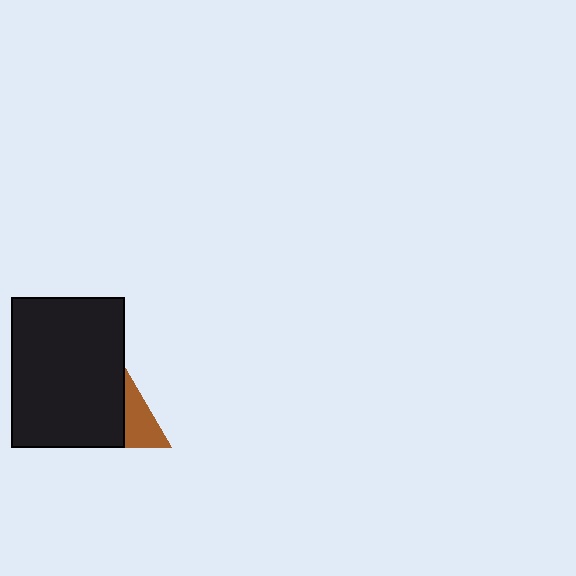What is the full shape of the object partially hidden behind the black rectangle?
The partially hidden object is a brown triangle.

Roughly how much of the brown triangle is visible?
About half of it is visible (roughly 50%).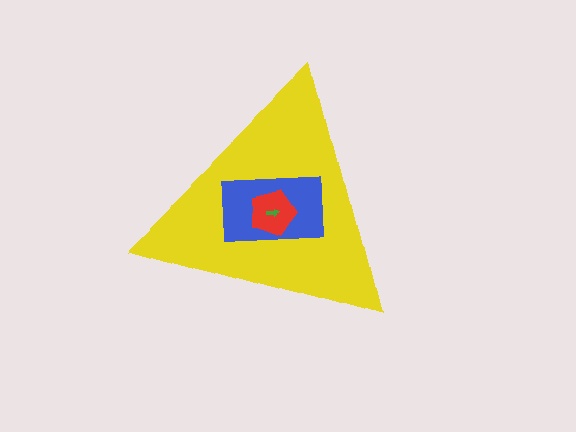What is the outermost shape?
The yellow triangle.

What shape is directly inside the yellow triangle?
The blue rectangle.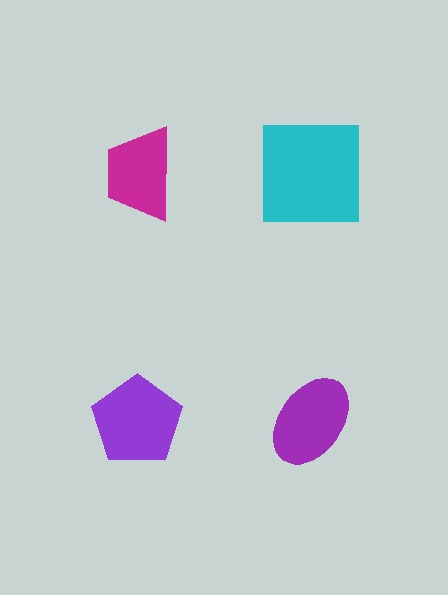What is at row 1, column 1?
A magenta trapezoid.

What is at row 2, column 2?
A purple ellipse.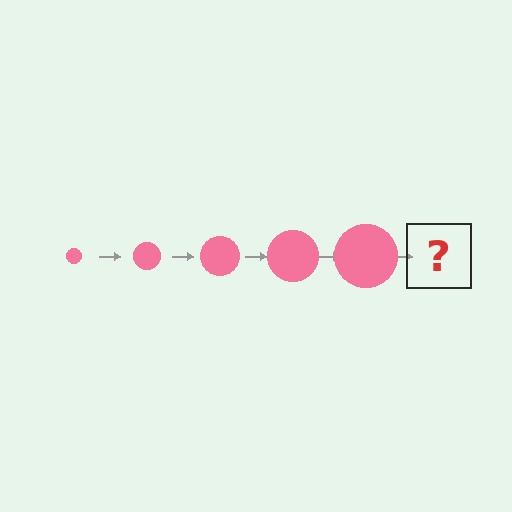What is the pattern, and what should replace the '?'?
The pattern is that the circle gets progressively larger each step. The '?' should be a pink circle, larger than the previous one.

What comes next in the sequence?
The next element should be a pink circle, larger than the previous one.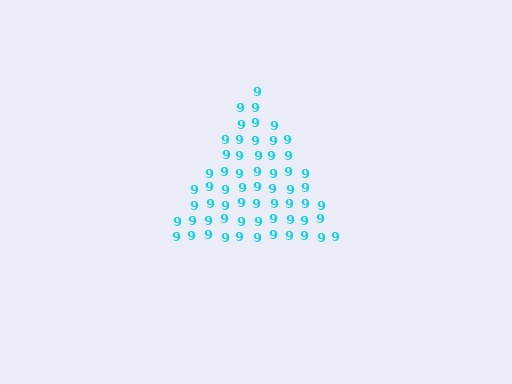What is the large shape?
The large shape is a triangle.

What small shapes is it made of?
It is made of small digit 9's.